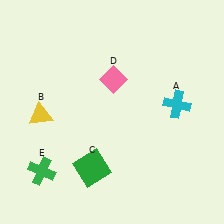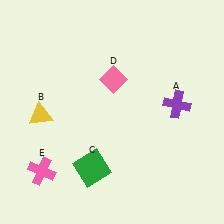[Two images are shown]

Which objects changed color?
A changed from cyan to purple. E changed from green to pink.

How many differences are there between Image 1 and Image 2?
There are 2 differences between the two images.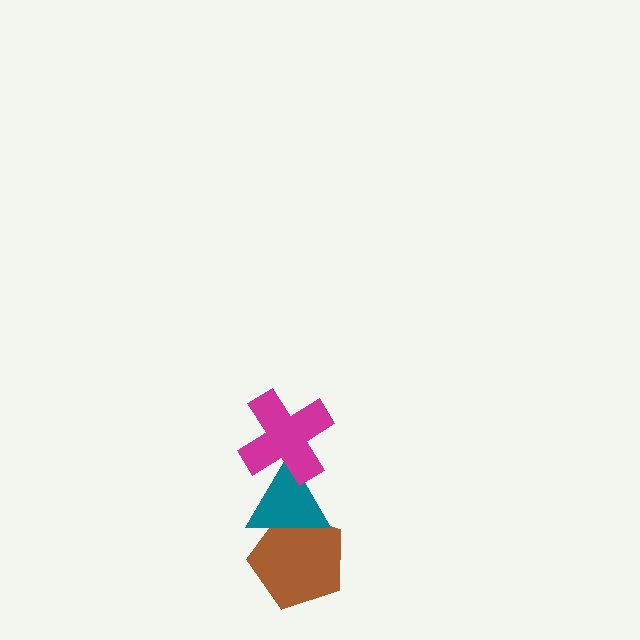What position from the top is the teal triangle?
The teal triangle is 2nd from the top.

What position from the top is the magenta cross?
The magenta cross is 1st from the top.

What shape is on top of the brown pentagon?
The teal triangle is on top of the brown pentagon.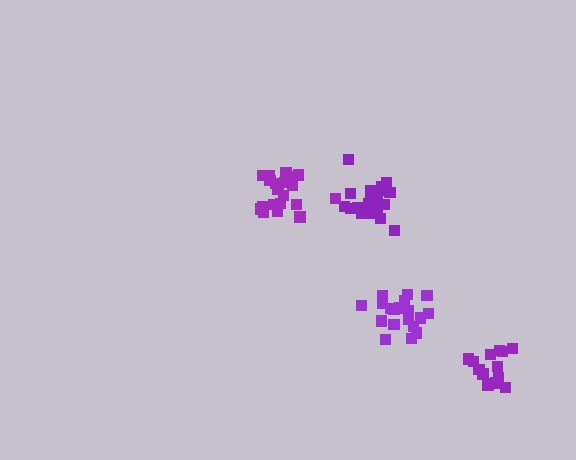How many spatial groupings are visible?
There are 4 spatial groupings.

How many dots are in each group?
Group 1: 16 dots, Group 2: 19 dots, Group 3: 21 dots, Group 4: 21 dots (77 total).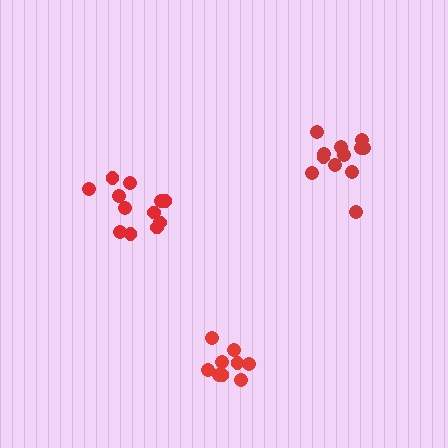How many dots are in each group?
Group 1: 12 dots, Group 2: 12 dots, Group 3: 9 dots (33 total).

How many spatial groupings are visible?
There are 3 spatial groupings.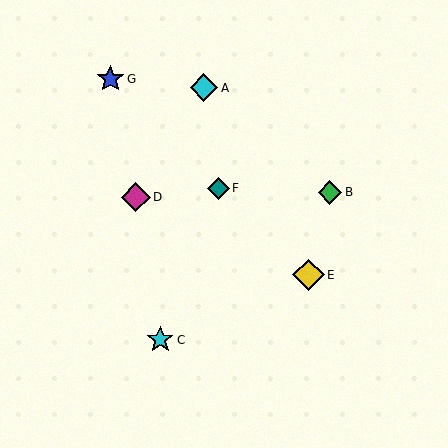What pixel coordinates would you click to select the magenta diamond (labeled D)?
Click at (136, 197) to select the magenta diamond D.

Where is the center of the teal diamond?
The center of the teal diamond is at (219, 188).